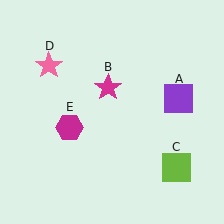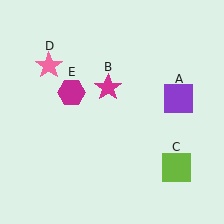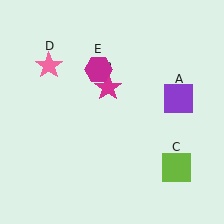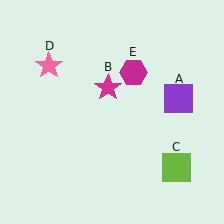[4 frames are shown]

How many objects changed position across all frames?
1 object changed position: magenta hexagon (object E).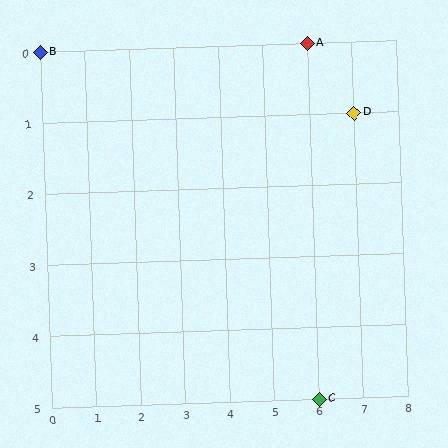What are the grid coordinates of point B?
Point B is at grid coordinates (0, 0).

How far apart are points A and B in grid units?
Points A and B are 6 columns apart.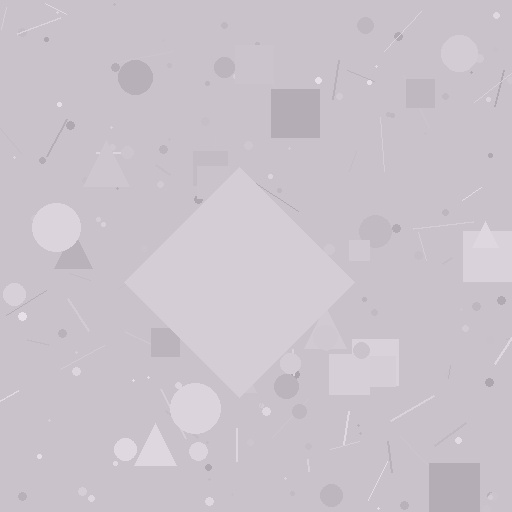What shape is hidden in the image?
A diamond is hidden in the image.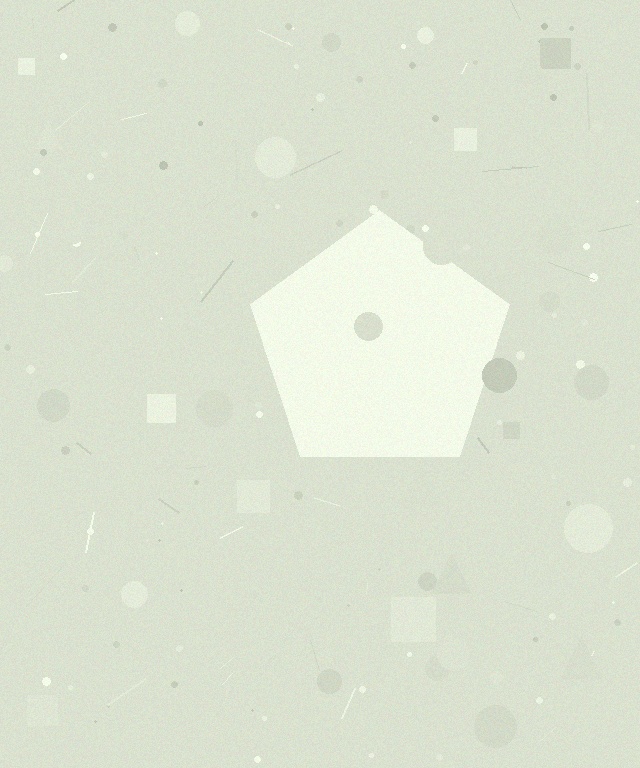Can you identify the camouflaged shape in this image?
The camouflaged shape is a pentagon.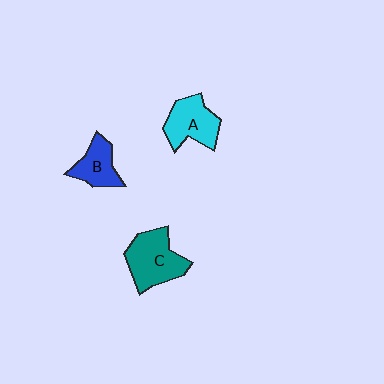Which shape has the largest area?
Shape C (teal).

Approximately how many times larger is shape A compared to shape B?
Approximately 1.3 times.